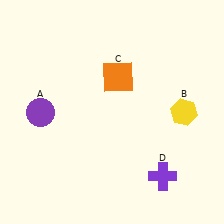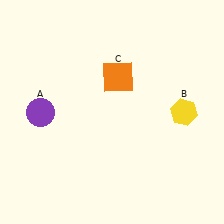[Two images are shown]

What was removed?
The purple cross (D) was removed in Image 2.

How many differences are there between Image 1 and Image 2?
There is 1 difference between the two images.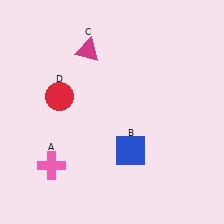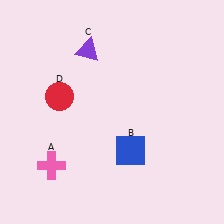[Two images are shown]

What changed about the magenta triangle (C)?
In Image 1, C is magenta. In Image 2, it changed to purple.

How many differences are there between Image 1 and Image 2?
There is 1 difference between the two images.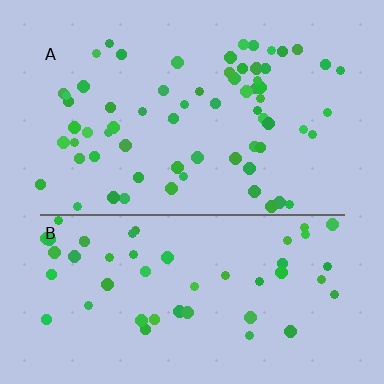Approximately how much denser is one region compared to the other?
Approximately 1.3× — region A over region B.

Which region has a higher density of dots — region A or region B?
A (the top).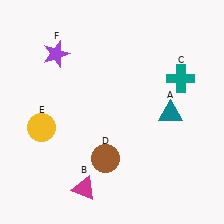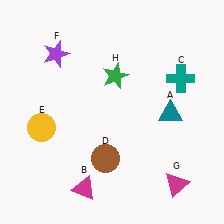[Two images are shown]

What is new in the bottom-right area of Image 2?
A magenta triangle (G) was added in the bottom-right area of Image 2.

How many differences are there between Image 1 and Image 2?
There are 2 differences between the two images.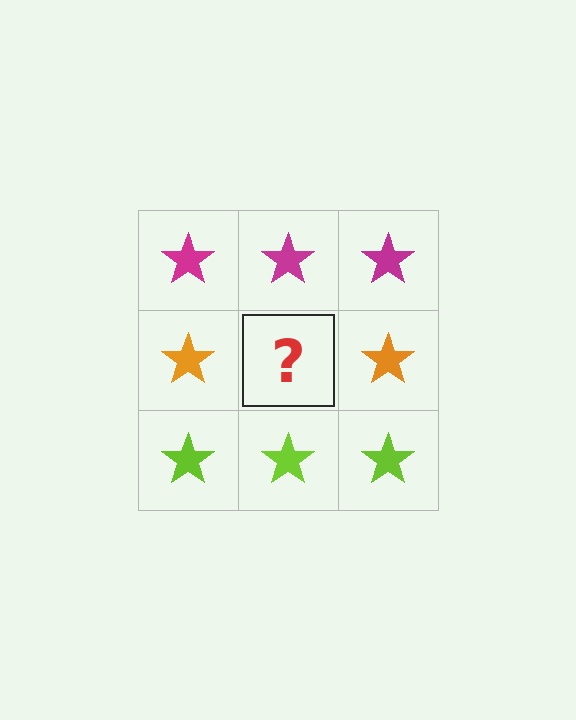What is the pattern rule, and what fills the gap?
The rule is that each row has a consistent color. The gap should be filled with an orange star.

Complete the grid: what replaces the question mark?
The question mark should be replaced with an orange star.